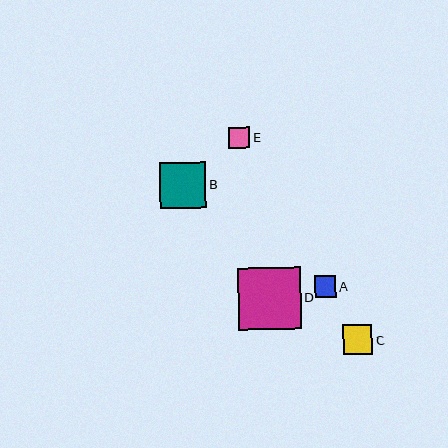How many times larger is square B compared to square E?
Square B is approximately 2.2 times the size of square E.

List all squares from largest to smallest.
From largest to smallest: D, B, C, A, E.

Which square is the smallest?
Square E is the smallest with a size of approximately 21 pixels.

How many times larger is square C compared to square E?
Square C is approximately 1.4 times the size of square E.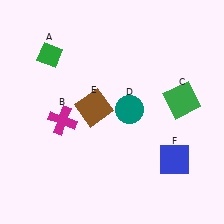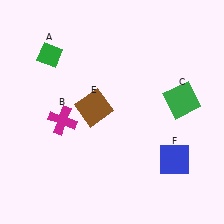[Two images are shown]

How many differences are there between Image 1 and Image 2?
There is 1 difference between the two images.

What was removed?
The teal circle (D) was removed in Image 2.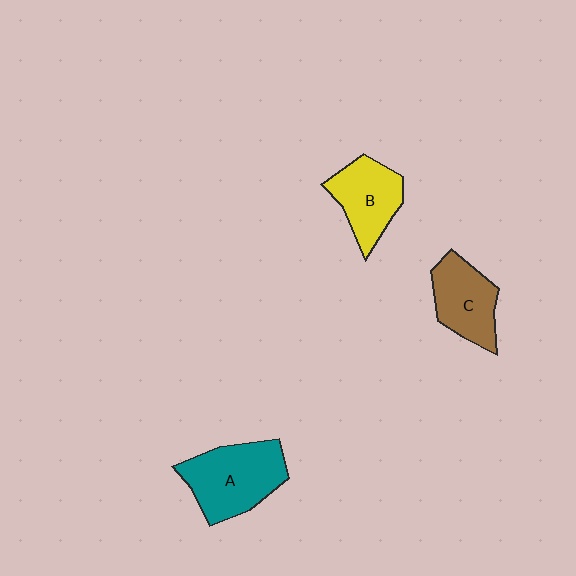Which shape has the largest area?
Shape A (teal).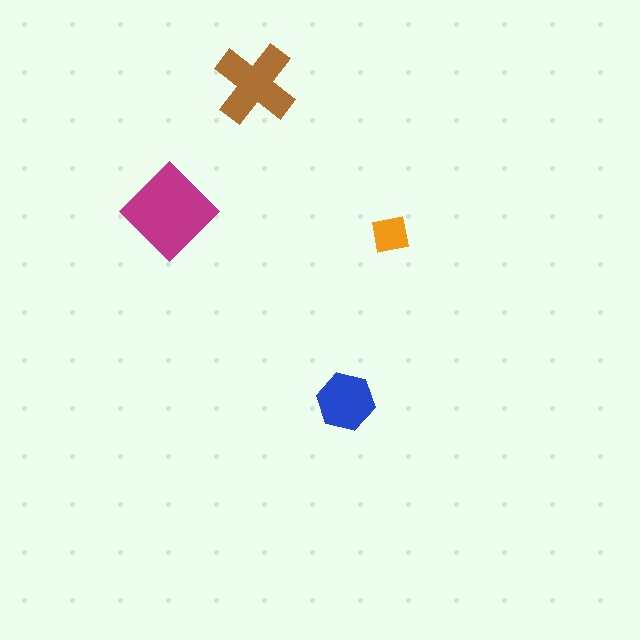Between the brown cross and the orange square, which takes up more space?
The brown cross.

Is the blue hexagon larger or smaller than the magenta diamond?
Smaller.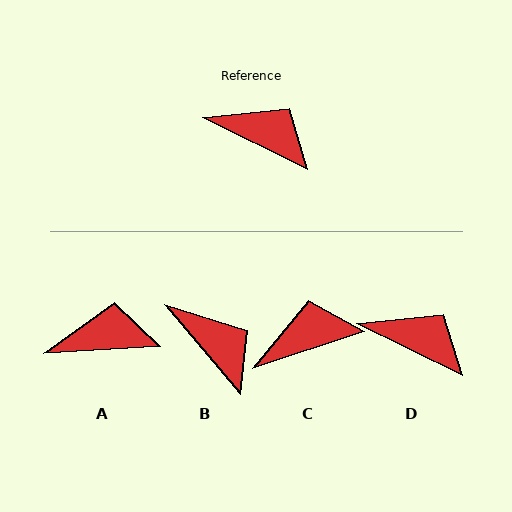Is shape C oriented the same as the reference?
No, it is off by about 45 degrees.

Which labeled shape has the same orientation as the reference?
D.